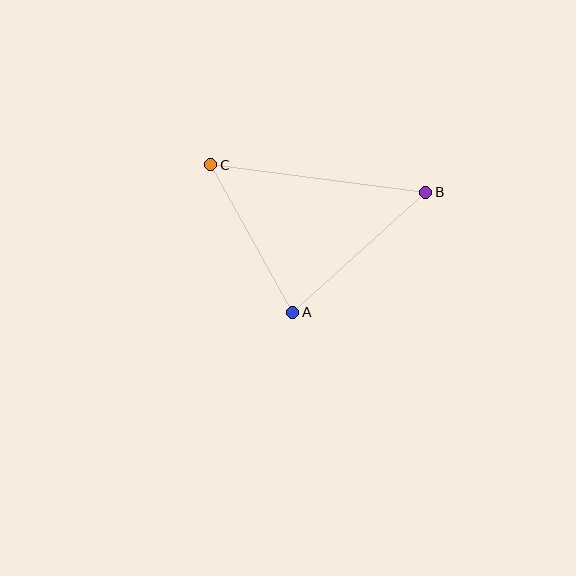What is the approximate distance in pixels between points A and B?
The distance between A and B is approximately 179 pixels.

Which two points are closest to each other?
Points A and C are closest to each other.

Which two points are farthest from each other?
Points B and C are farthest from each other.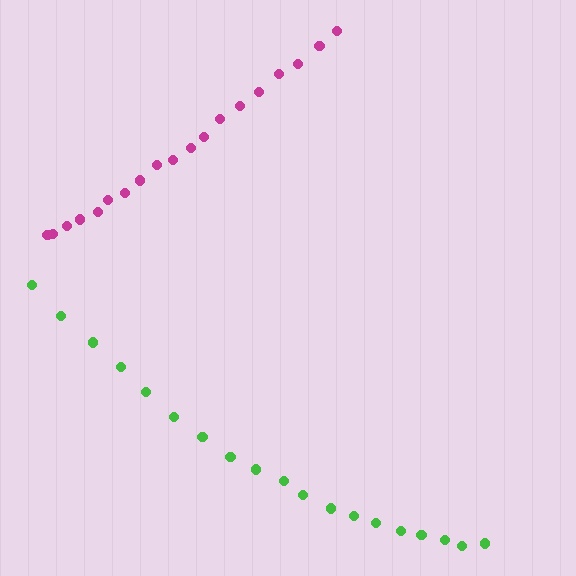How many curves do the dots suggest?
There are 2 distinct paths.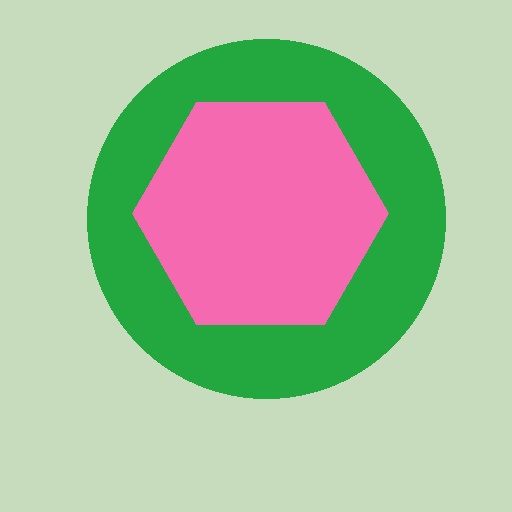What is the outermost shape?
The green circle.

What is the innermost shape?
The pink hexagon.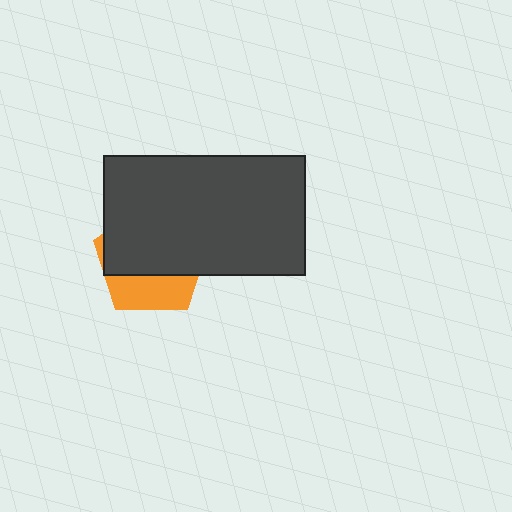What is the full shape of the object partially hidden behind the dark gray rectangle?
The partially hidden object is an orange pentagon.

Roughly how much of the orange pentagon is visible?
A small part of it is visible (roughly 34%).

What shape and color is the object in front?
The object in front is a dark gray rectangle.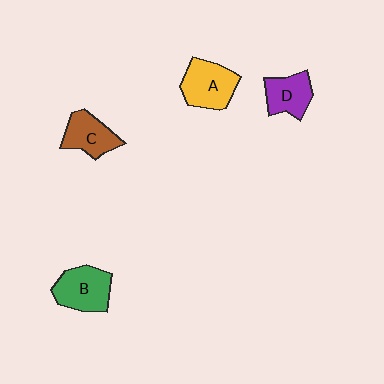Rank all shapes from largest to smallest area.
From largest to smallest: A (yellow), B (green), C (brown), D (purple).